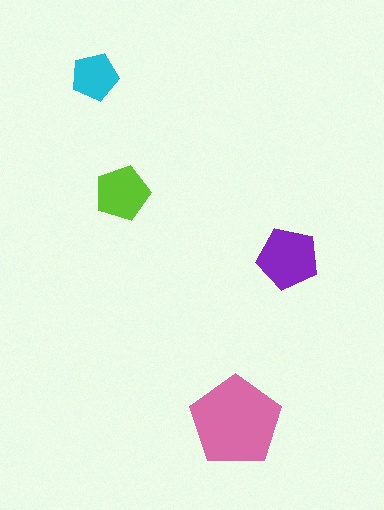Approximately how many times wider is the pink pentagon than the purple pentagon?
About 1.5 times wider.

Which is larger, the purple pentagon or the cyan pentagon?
The purple one.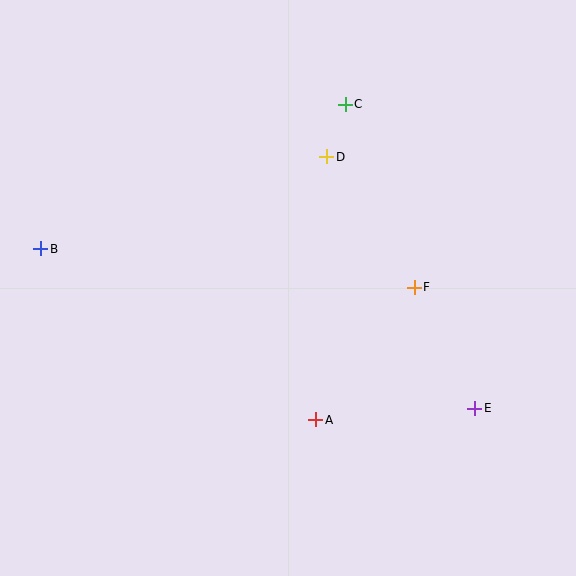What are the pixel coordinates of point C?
Point C is at (345, 104).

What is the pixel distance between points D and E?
The distance between D and E is 292 pixels.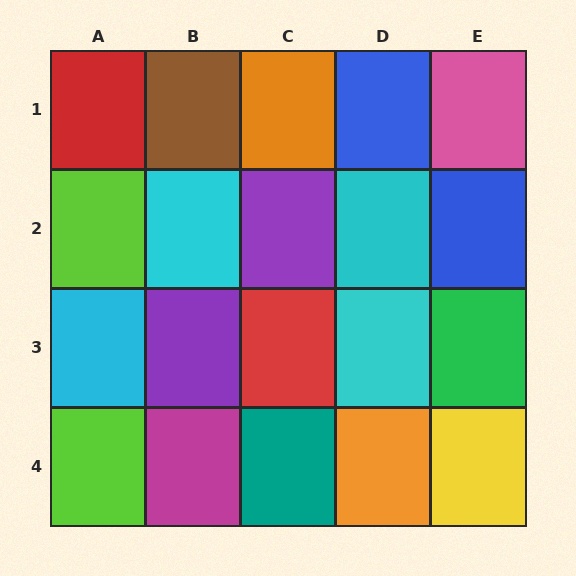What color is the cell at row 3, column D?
Cyan.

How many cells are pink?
1 cell is pink.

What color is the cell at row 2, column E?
Blue.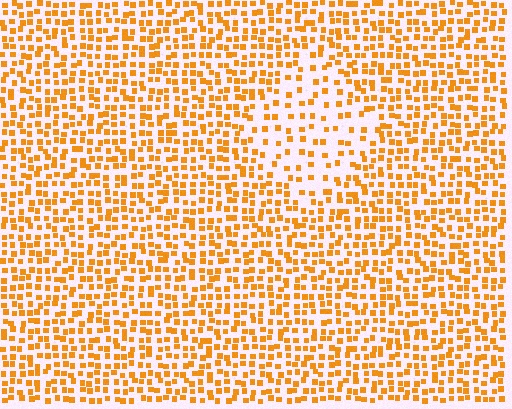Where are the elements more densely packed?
The elements are more densely packed outside the diamond boundary.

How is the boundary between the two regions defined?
The boundary is defined by a change in element density (approximately 2.1x ratio). All elements are the same color, size, and shape.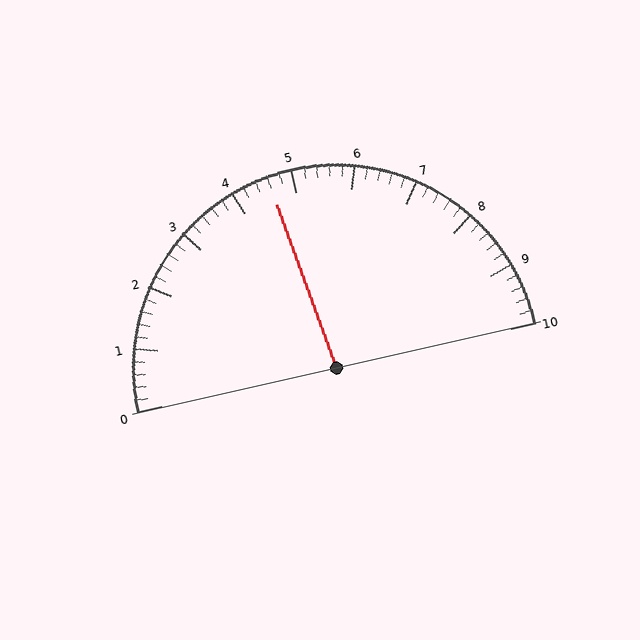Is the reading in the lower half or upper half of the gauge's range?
The reading is in the lower half of the range (0 to 10).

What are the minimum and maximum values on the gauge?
The gauge ranges from 0 to 10.